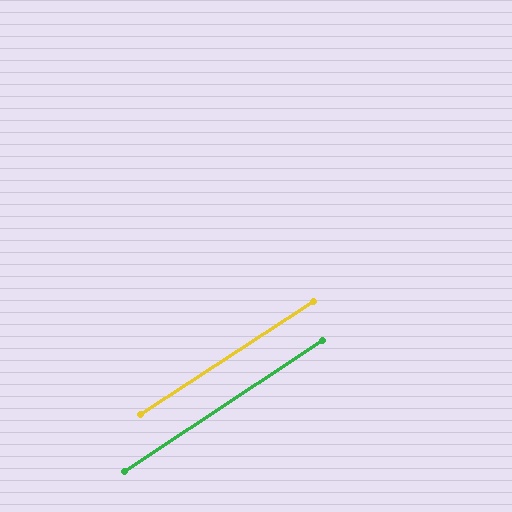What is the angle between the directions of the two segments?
Approximately 0 degrees.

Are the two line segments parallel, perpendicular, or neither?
Parallel — their directions differ by only 0.3°.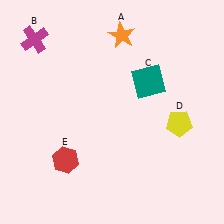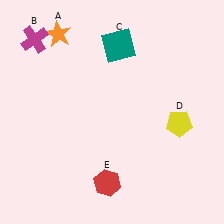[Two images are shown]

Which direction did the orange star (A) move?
The orange star (A) moved left.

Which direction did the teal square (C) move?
The teal square (C) moved up.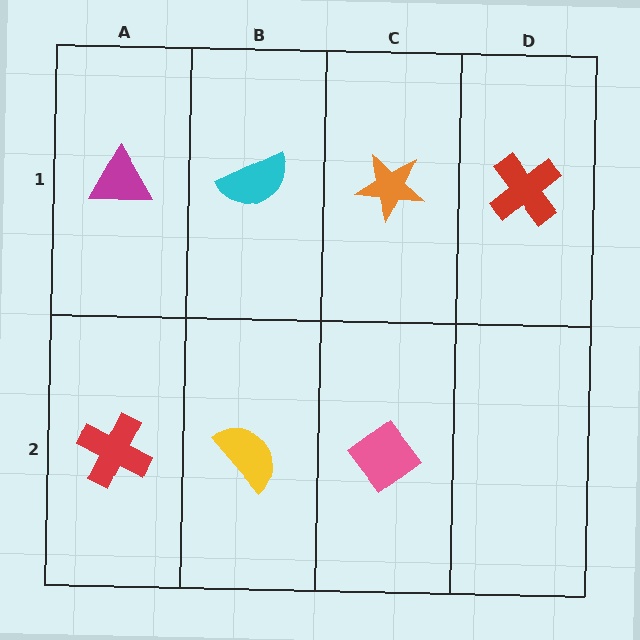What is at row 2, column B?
A yellow semicircle.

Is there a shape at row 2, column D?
No, that cell is empty.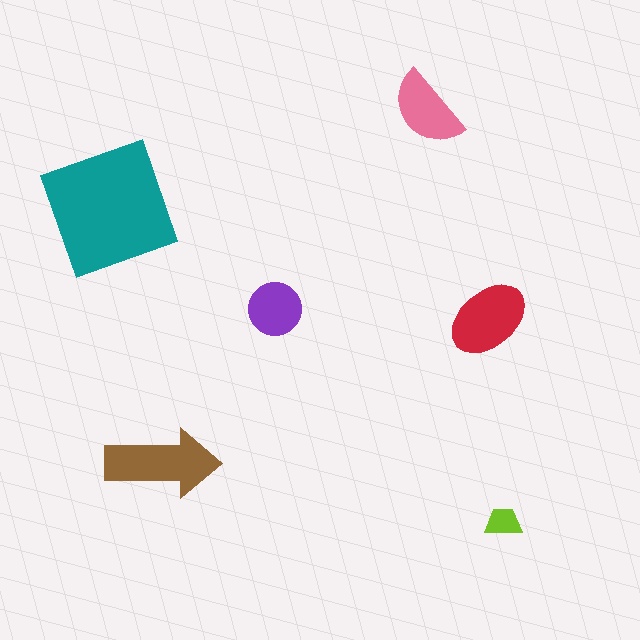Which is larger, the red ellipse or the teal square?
The teal square.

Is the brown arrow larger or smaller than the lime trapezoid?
Larger.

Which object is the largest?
The teal square.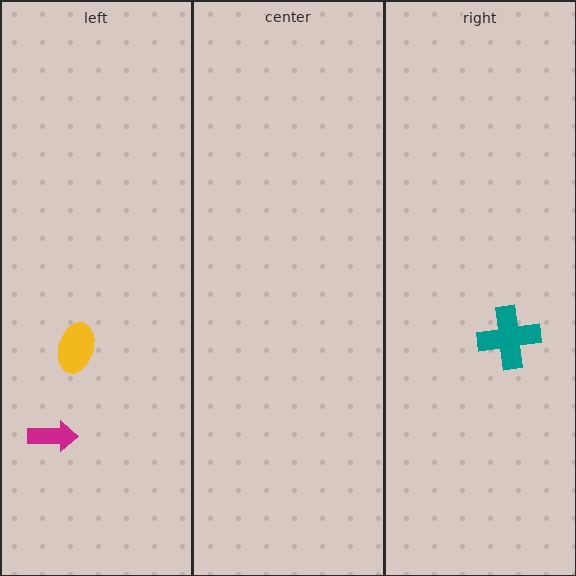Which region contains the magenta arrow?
The left region.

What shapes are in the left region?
The yellow ellipse, the magenta arrow.